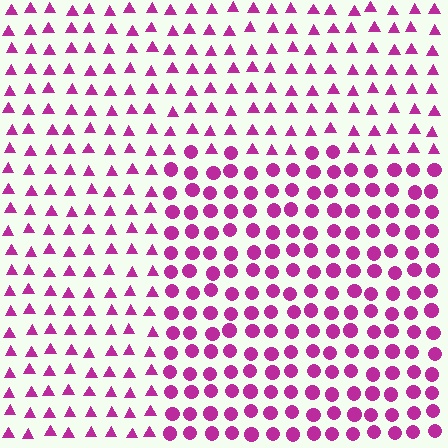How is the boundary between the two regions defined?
The boundary is defined by a change in element shape: circles inside vs. triangles outside. All elements share the same color and spacing.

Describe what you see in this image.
The image is filled with small magenta elements arranged in a uniform grid. A rectangle-shaped region contains circles, while the surrounding area contains triangles. The boundary is defined purely by the change in element shape.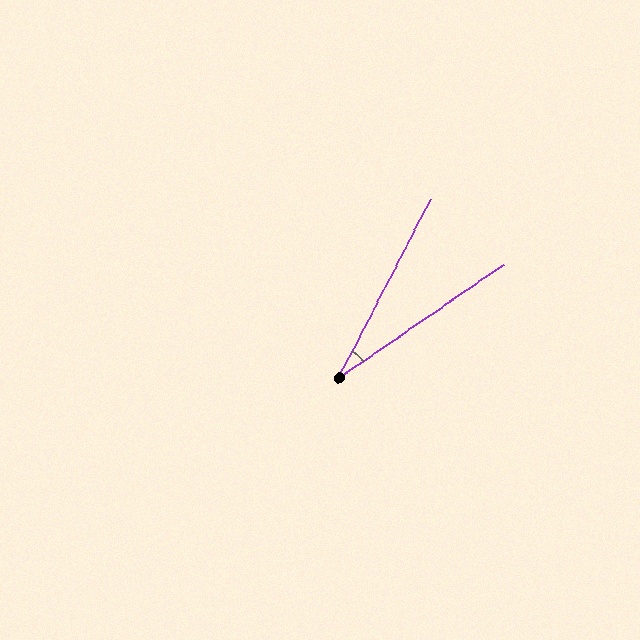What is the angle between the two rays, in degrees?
Approximately 28 degrees.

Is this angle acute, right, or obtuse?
It is acute.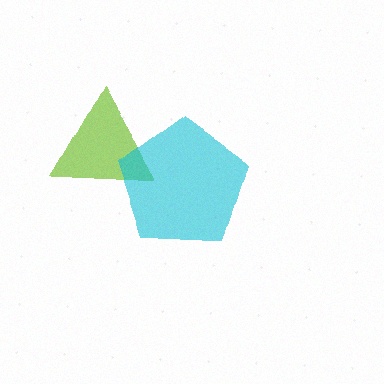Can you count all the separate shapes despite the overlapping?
Yes, there are 2 separate shapes.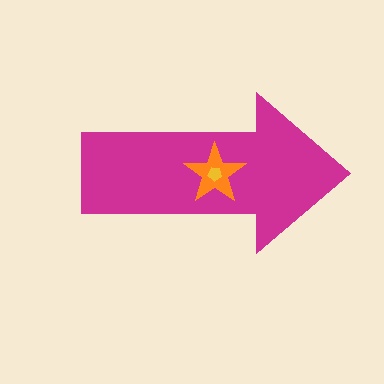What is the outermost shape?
The magenta arrow.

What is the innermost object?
The yellow pentagon.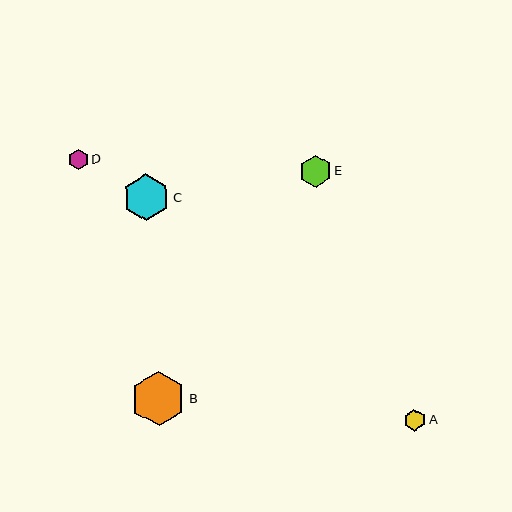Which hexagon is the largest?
Hexagon B is the largest with a size of approximately 55 pixels.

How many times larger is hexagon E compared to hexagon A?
Hexagon E is approximately 1.5 times the size of hexagon A.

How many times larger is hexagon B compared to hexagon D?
Hexagon B is approximately 2.7 times the size of hexagon D.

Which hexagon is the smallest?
Hexagon D is the smallest with a size of approximately 20 pixels.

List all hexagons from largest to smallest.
From largest to smallest: B, C, E, A, D.